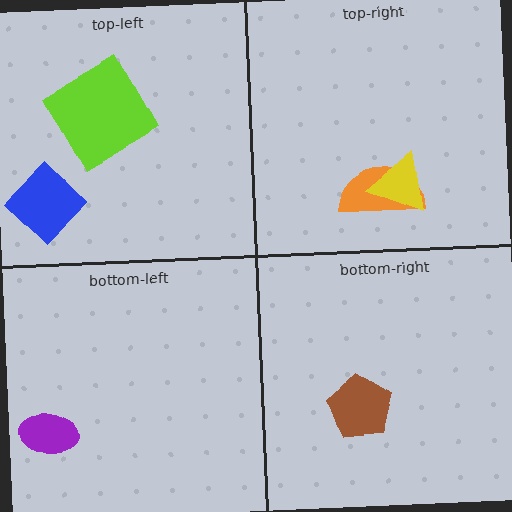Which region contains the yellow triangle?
The top-right region.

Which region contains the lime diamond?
The top-left region.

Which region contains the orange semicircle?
The top-right region.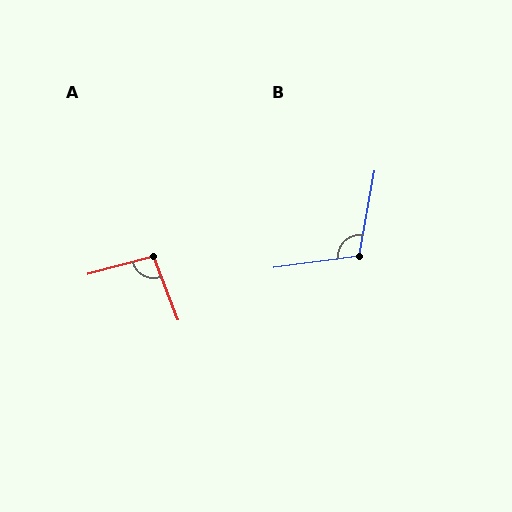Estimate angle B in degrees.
Approximately 108 degrees.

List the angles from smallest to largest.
A (96°), B (108°).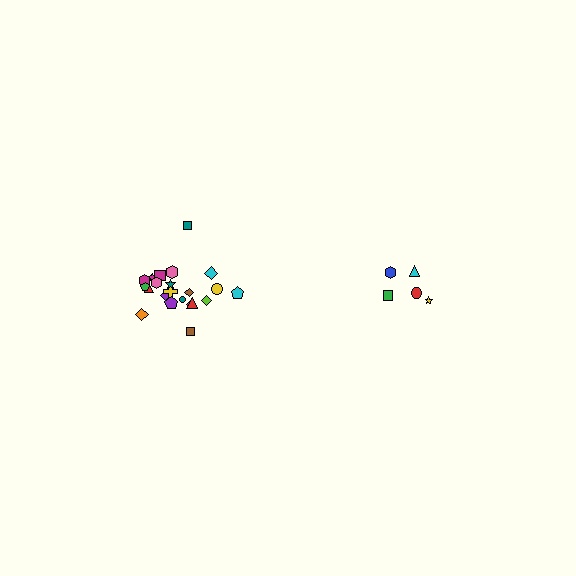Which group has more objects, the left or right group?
The left group.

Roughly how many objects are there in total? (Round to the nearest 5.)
Roughly 25 objects in total.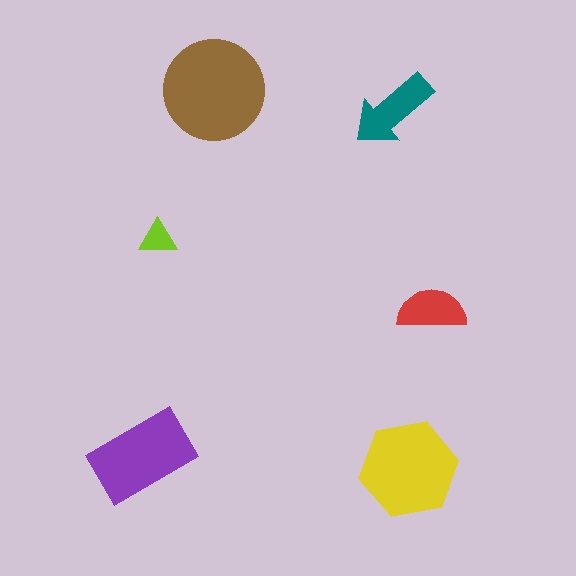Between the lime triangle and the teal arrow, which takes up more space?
The teal arrow.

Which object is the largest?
The brown circle.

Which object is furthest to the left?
The purple rectangle is leftmost.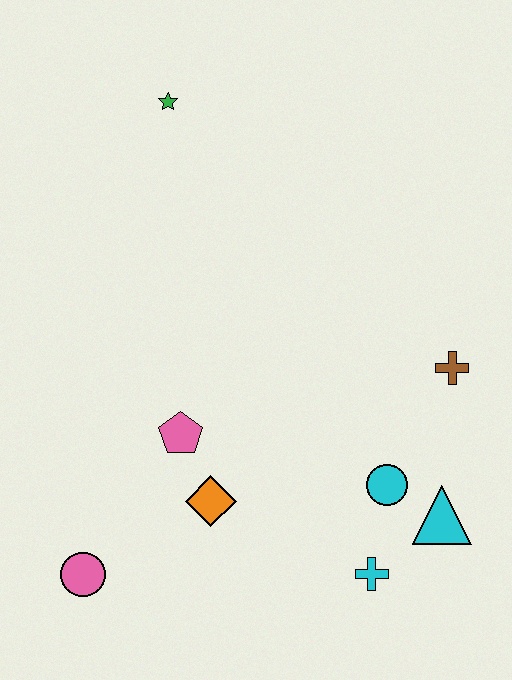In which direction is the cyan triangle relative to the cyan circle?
The cyan triangle is to the right of the cyan circle.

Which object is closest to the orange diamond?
The pink pentagon is closest to the orange diamond.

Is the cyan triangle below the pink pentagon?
Yes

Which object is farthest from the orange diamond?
The green star is farthest from the orange diamond.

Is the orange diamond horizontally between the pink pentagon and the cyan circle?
Yes